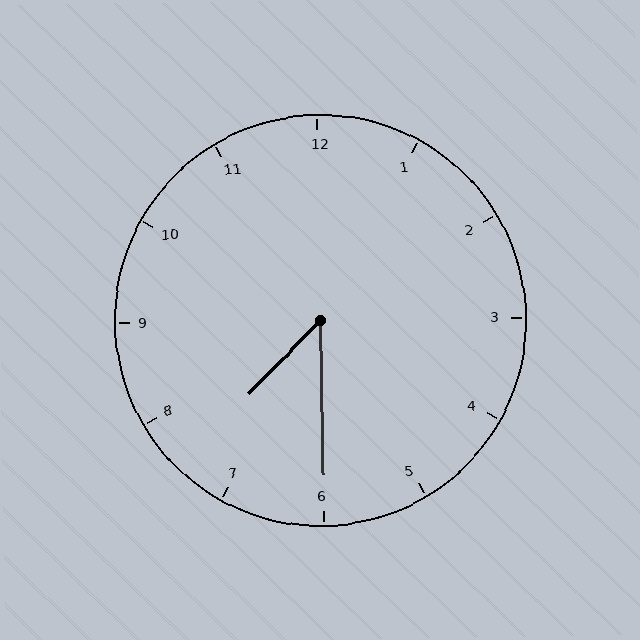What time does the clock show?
7:30.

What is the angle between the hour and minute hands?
Approximately 45 degrees.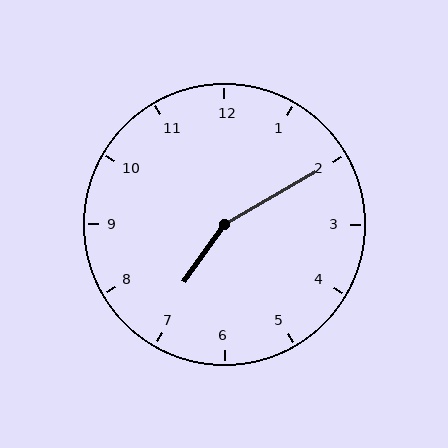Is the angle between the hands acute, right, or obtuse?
It is obtuse.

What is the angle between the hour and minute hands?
Approximately 155 degrees.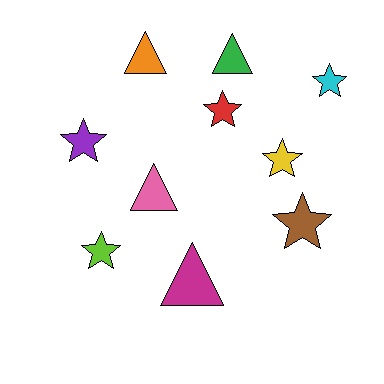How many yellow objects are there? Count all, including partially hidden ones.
There is 1 yellow object.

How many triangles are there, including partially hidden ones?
There are 4 triangles.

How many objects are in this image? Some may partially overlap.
There are 10 objects.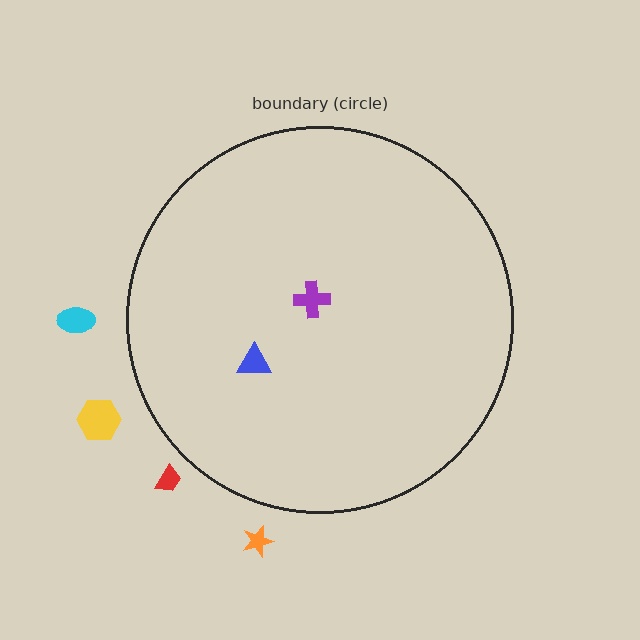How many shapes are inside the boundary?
2 inside, 4 outside.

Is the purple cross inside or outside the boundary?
Inside.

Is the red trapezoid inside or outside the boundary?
Outside.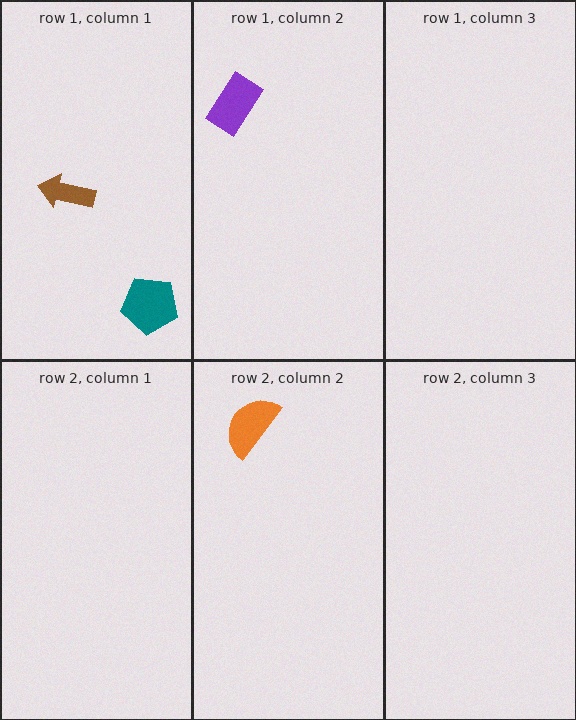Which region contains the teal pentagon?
The row 1, column 1 region.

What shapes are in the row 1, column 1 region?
The brown arrow, the teal pentagon.